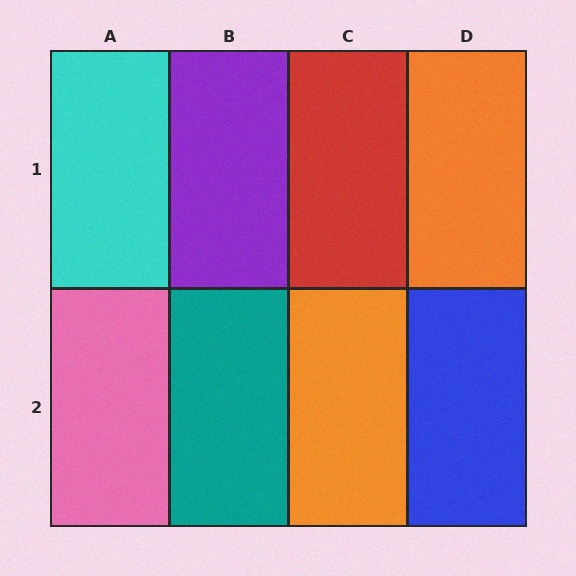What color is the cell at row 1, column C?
Red.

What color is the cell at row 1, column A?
Cyan.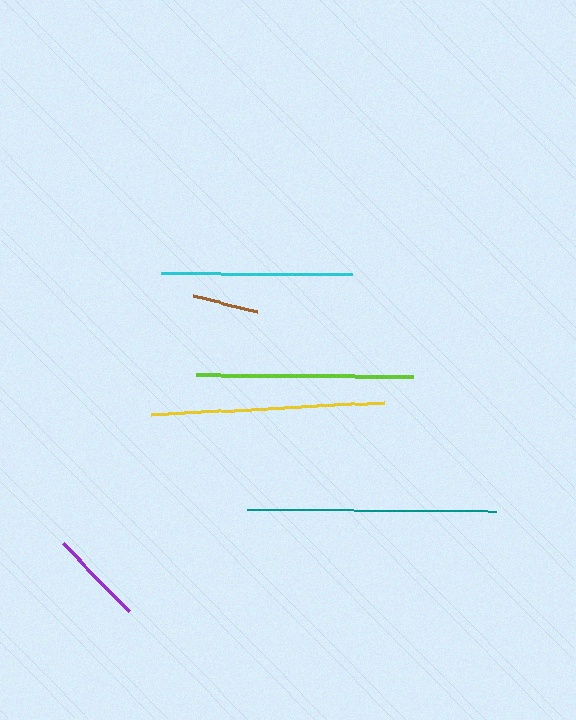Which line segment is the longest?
The teal line is the longest at approximately 249 pixels.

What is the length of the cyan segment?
The cyan segment is approximately 191 pixels long.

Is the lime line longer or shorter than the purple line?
The lime line is longer than the purple line.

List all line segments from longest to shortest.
From longest to shortest: teal, yellow, lime, cyan, purple, brown.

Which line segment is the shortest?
The brown line is the shortest at approximately 65 pixels.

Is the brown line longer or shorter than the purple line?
The purple line is longer than the brown line.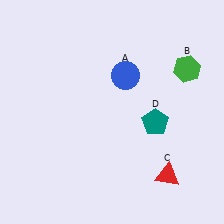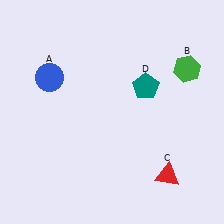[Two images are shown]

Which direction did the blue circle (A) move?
The blue circle (A) moved left.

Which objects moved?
The objects that moved are: the blue circle (A), the teal pentagon (D).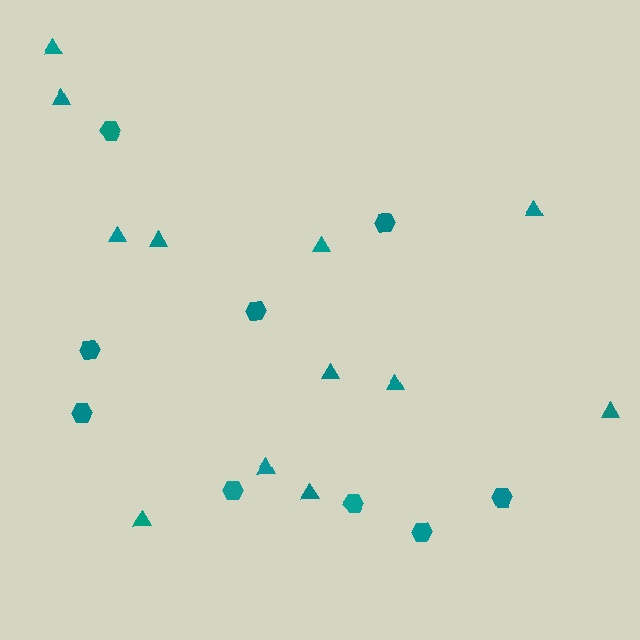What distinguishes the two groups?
There are 2 groups: one group of triangles (12) and one group of hexagons (9).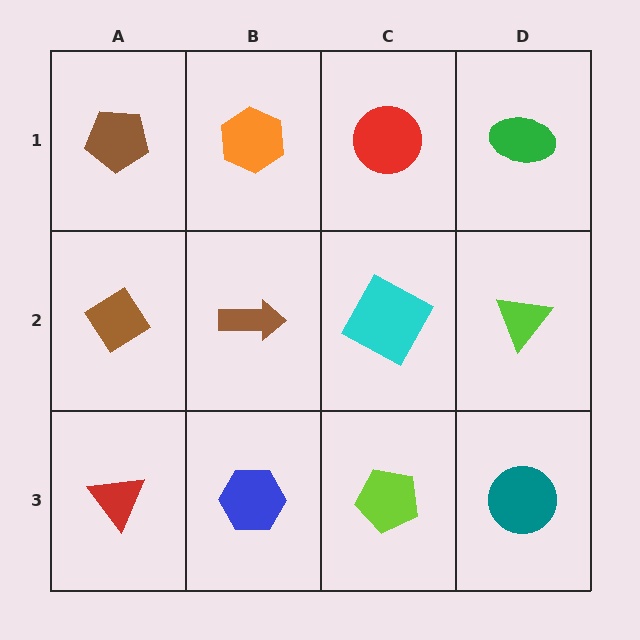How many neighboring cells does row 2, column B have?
4.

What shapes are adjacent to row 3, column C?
A cyan square (row 2, column C), a blue hexagon (row 3, column B), a teal circle (row 3, column D).